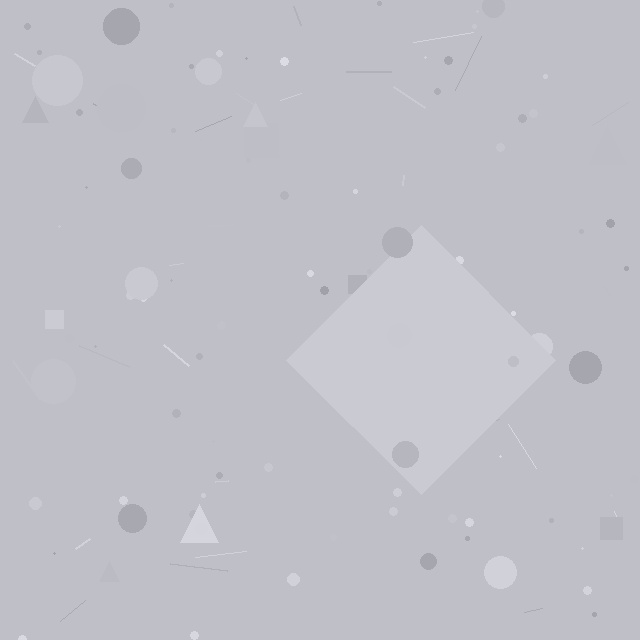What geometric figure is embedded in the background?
A diamond is embedded in the background.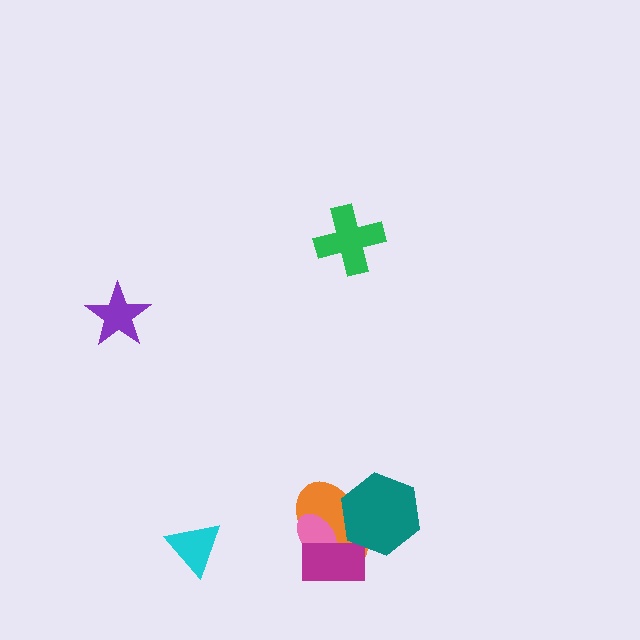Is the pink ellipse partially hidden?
Yes, it is partially covered by another shape.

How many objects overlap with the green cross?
0 objects overlap with the green cross.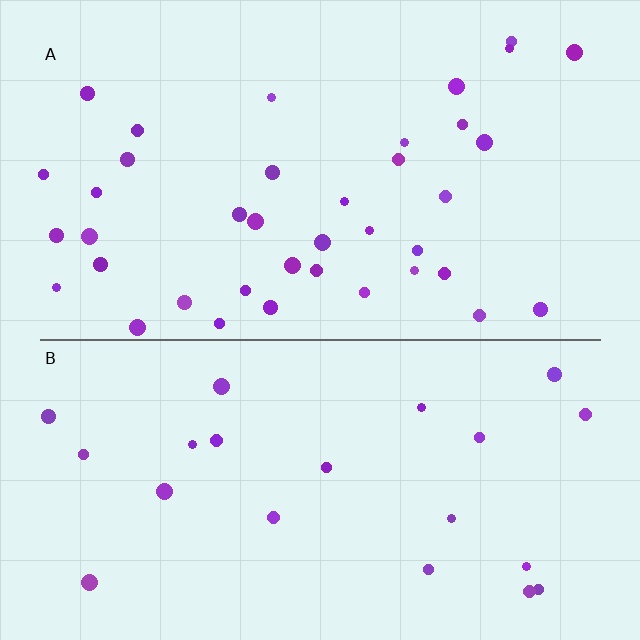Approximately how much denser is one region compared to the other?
Approximately 1.8× — region A over region B.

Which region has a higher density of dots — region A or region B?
A (the top).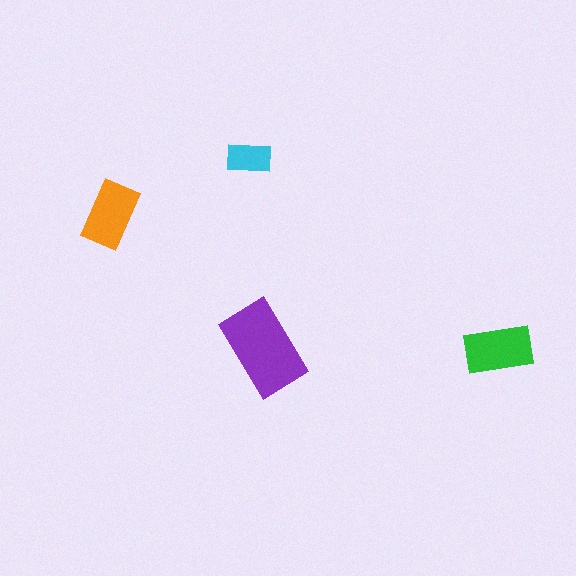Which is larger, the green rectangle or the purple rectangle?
The purple one.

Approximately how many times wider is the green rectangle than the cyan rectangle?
About 1.5 times wider.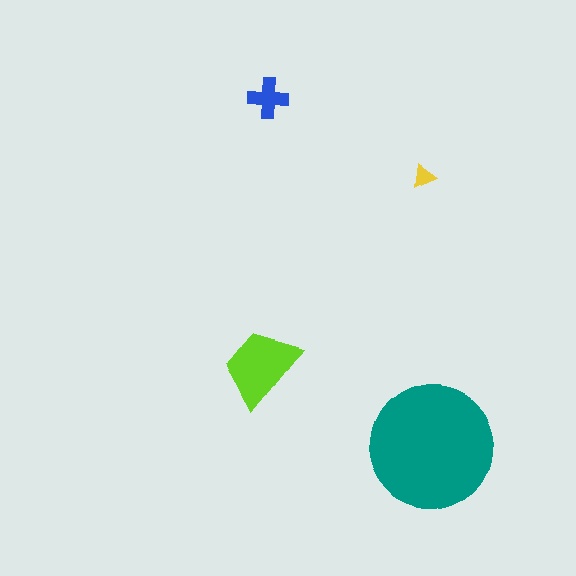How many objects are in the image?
There are 4 objects in the image.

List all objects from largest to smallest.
The teal circle, the lime trapezoid, the blue cross, the yellow triangle.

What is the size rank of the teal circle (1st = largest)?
1st.